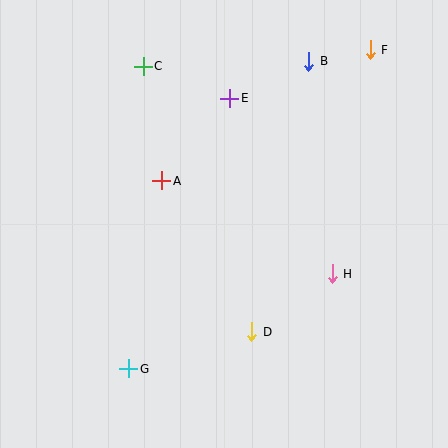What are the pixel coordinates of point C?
Point C is at (143, 66).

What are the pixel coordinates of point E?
Point E is at (230, 98).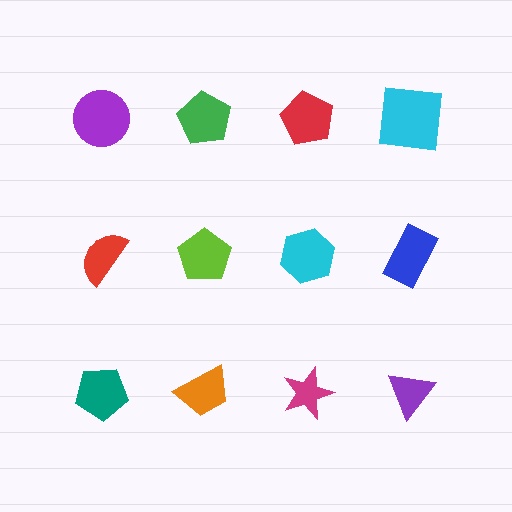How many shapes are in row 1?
4 shapes.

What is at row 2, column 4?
A blue rectangle.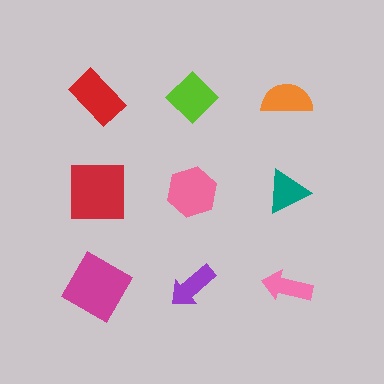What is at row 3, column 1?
A magenta square.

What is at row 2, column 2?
A pink hexagon.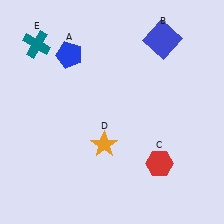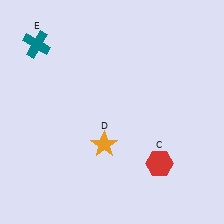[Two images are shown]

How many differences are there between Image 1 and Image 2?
There are 2 differences between the two images.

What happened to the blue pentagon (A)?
The blue pentagon (A) was removed in Image 2. It was in the top-left area of Image 1.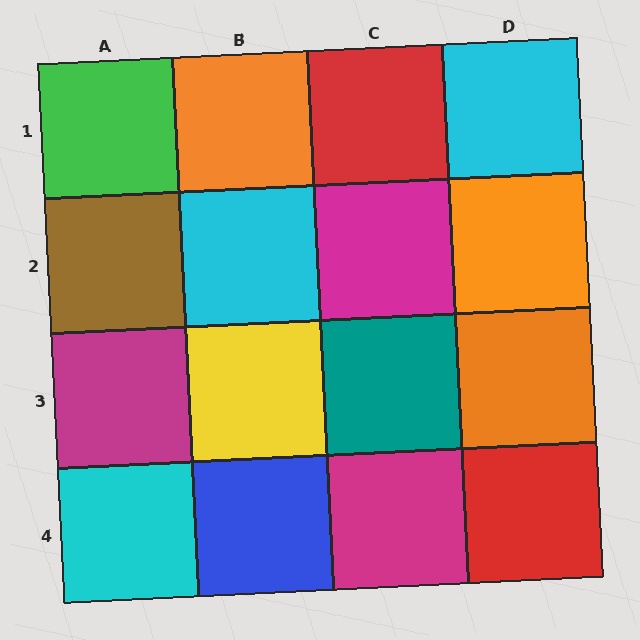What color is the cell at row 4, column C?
Magenta.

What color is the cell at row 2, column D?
Orange.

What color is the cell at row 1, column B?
Orange.